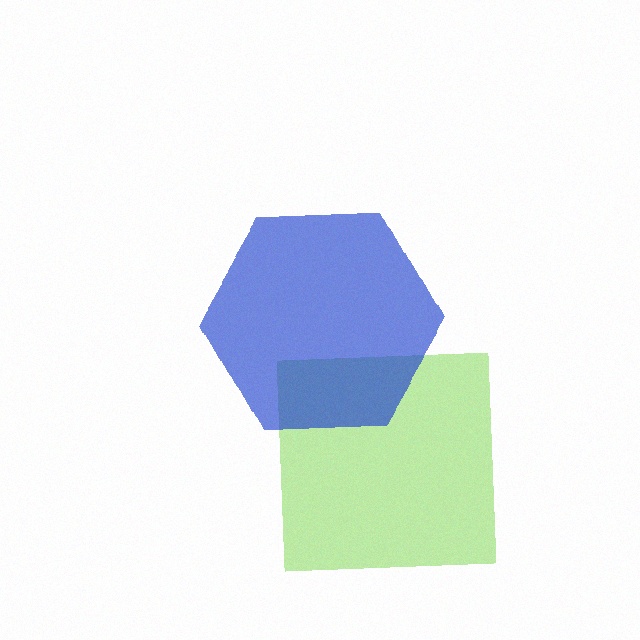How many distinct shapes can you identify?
There are 2 distinct shapes: a lime square, a blue hexagon.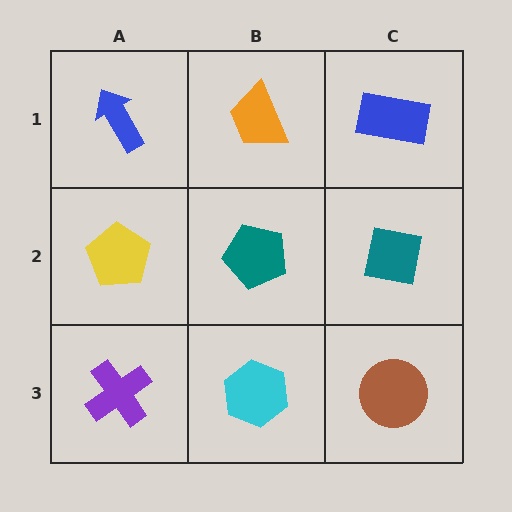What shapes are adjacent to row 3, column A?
A yellow pentagon (row 2, column A), a cyan hexagon (row 3, column B).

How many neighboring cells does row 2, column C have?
3.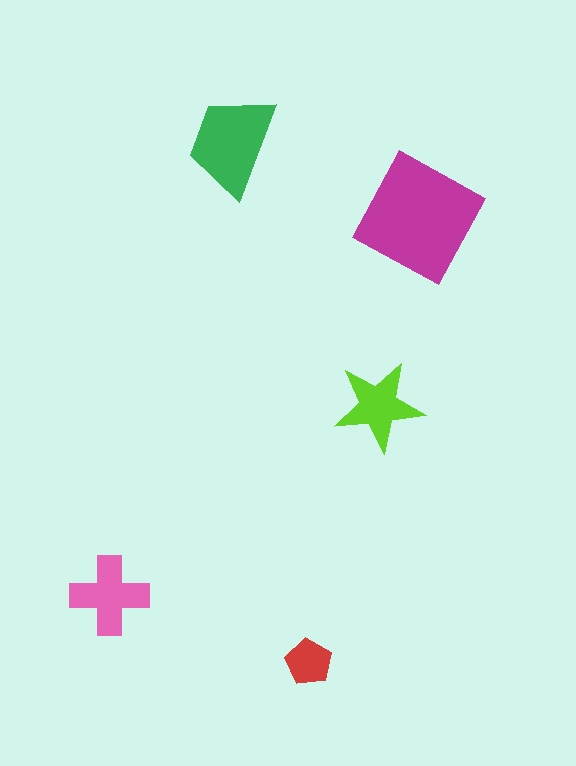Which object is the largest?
The magenta square.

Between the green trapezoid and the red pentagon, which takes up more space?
The green trapezoid.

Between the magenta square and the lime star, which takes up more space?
The magenta square.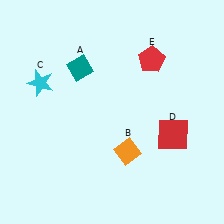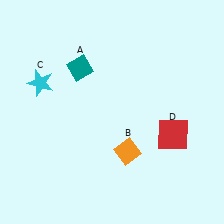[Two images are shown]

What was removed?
The red pentagon (E) was removed in Image 2.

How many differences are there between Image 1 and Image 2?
There is 1 difference between the two images.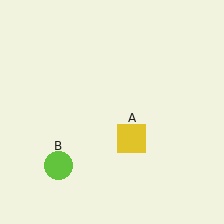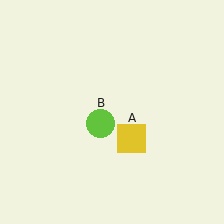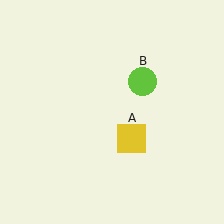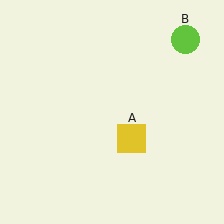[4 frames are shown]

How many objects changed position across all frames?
1 object changed position: lime circle (object B).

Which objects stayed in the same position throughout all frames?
Yellow square (object A) remained stationary.